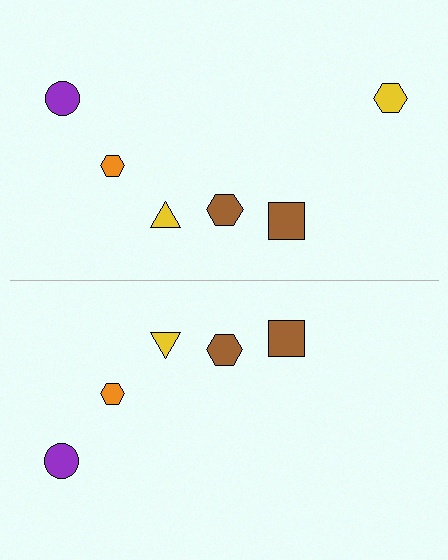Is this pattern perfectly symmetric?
No, the pattern is not perfectly symmetric. A yellow hexagon is missing from the bottom side.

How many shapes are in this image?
There are 11 shapes in this image.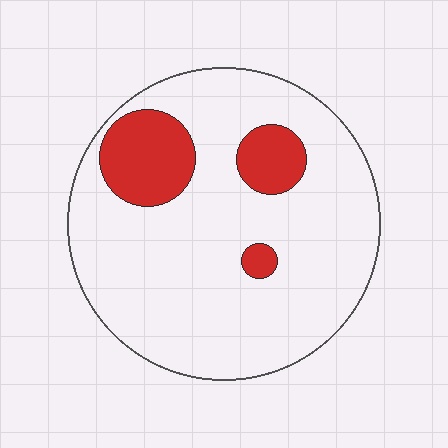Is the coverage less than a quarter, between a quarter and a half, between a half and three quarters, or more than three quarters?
Less than a quarter.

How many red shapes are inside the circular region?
3.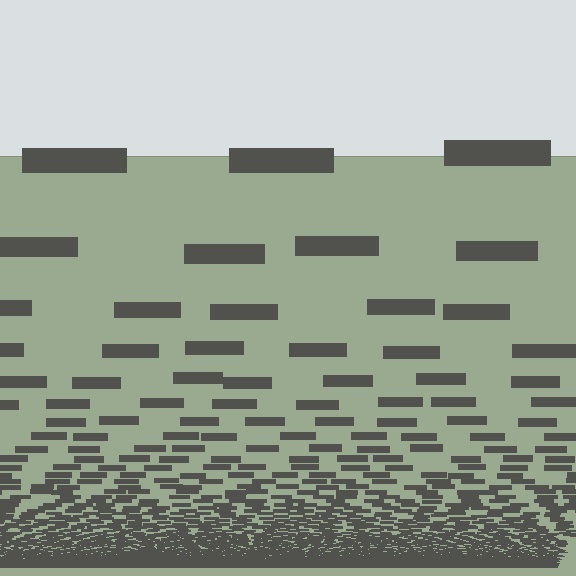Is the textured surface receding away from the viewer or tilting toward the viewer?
The surface appears to tilt toward the viewer. Texture elements get larger and sparser toward the top.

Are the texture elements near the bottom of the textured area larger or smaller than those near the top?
Smaller. The gradient is inverted — elements near the bottom are smaller and denser.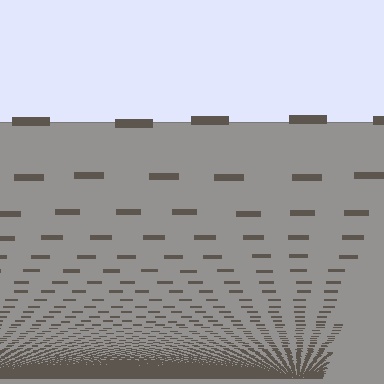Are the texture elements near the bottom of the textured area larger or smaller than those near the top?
Smaller. The gradient is inverted — elements near the bottom are smaller and denser.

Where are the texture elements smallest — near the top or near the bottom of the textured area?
Near the bottom.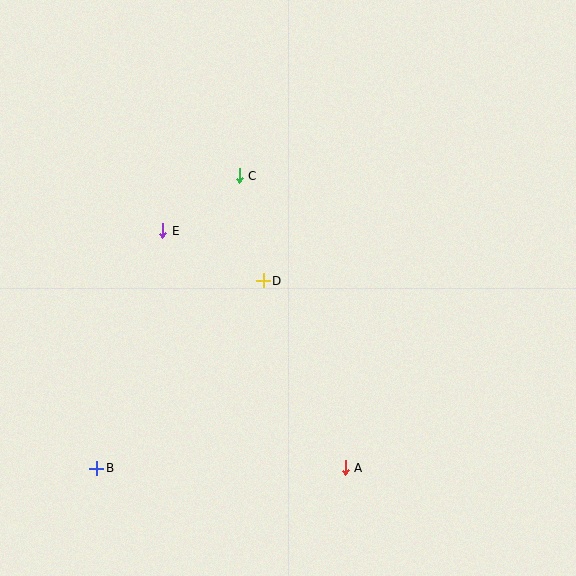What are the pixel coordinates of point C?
Point C is at (239, 176).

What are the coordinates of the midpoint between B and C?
The midpoint between B and C is at (168, 322).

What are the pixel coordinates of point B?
Point B is at (97, 468).